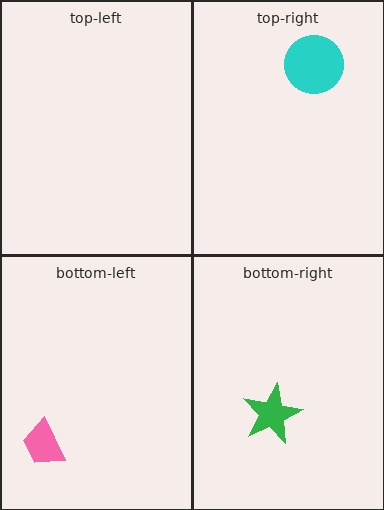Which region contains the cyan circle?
The top-right region.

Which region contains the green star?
The bottom-right region.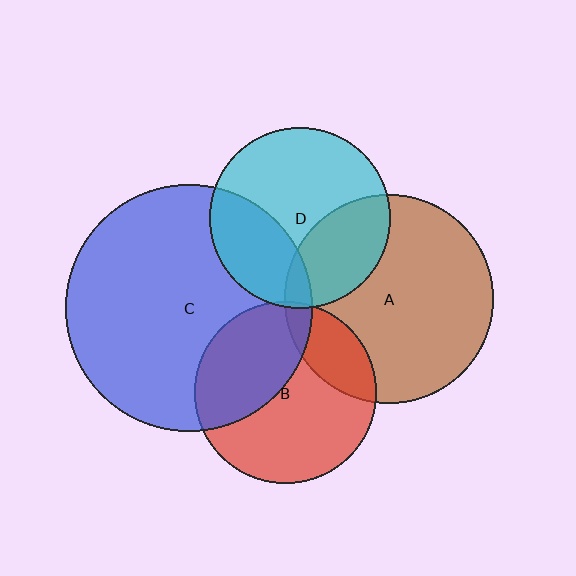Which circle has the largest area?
Circle C (blue).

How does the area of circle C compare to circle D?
Approximately 1.9 times.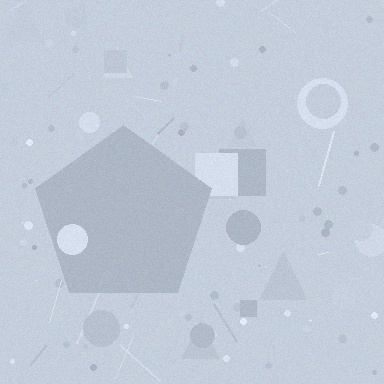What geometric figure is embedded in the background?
A pentagon is embedded in the background.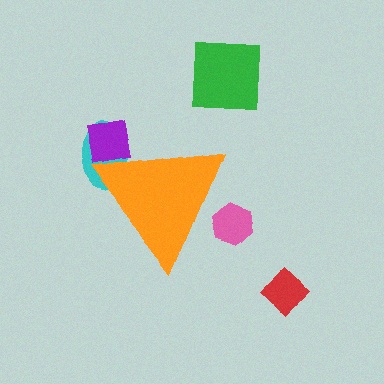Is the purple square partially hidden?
Yes, the purple square is partially hidden behind the orange triangle.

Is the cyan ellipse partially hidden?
Yes, the cyan ellipse is partially hidden behind the orange triangle.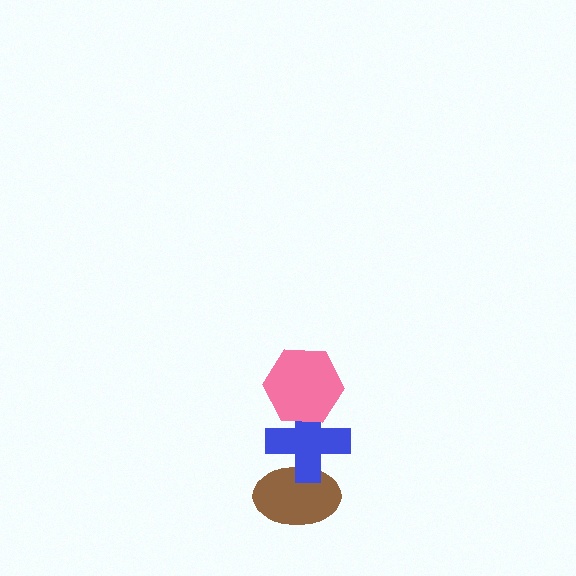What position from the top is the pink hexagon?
The pink hexagon is 1st from the top.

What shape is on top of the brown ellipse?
The blue cross is on top of the brown ellipse.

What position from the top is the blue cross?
The blue cross is 2nd from the top.